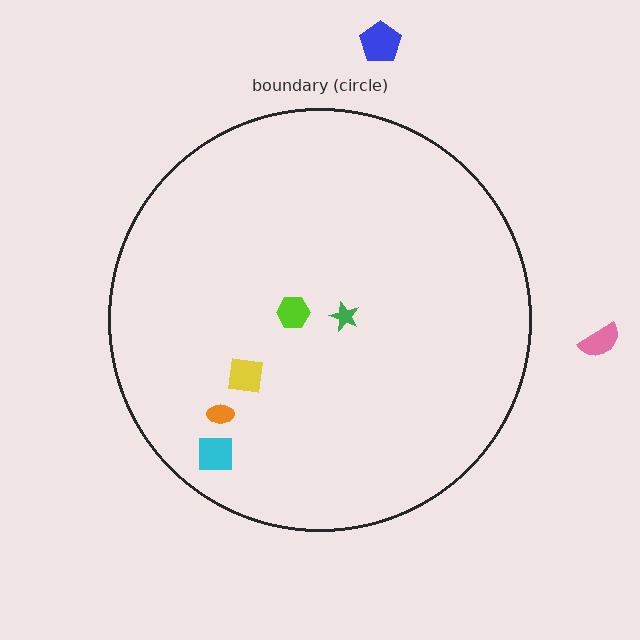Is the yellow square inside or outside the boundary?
Inside.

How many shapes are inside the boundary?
5 inside, 2 outside.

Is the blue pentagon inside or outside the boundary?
Outside.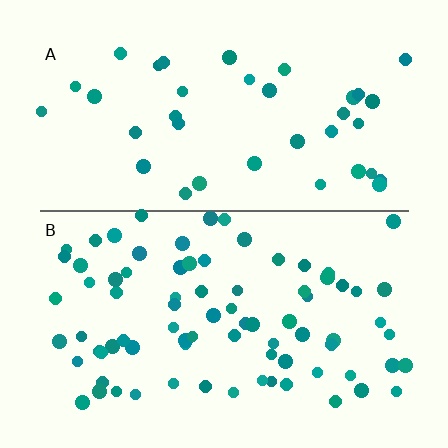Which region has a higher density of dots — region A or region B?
B (the bottom).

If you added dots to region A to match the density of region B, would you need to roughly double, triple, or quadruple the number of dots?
Approximately double.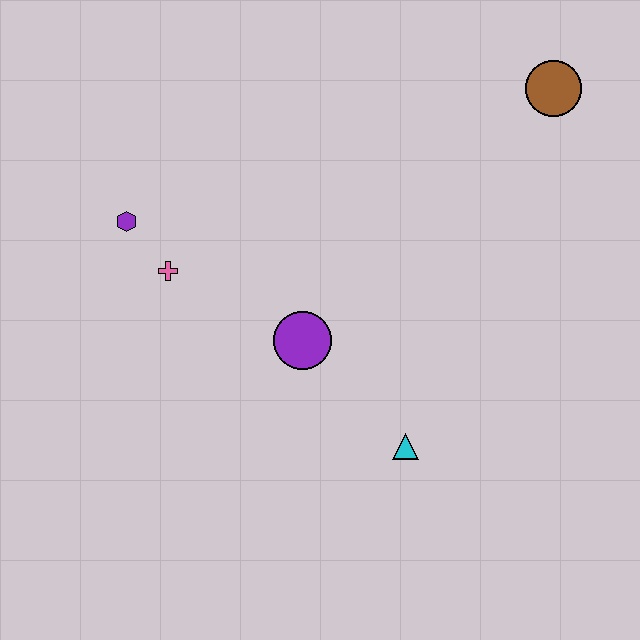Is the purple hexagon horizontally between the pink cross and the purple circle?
No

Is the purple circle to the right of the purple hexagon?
Yes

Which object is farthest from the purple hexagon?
The brown circle is farthest from the purple hexagon.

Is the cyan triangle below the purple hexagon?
Yes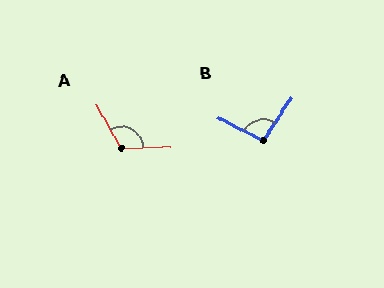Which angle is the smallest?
B, at approximately 96 degrees.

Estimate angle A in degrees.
Approximately 118 degrees.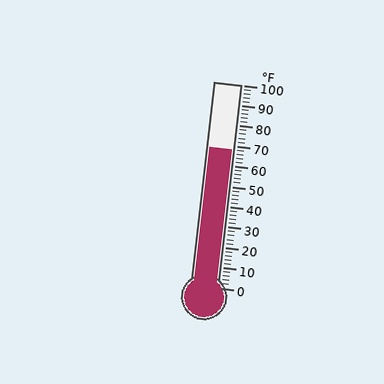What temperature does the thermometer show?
The thermometer shows approximately 68°F.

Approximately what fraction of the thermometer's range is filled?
The thermometer is filled to approximately 70% of its range.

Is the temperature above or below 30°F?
The temperature is above 30°F.